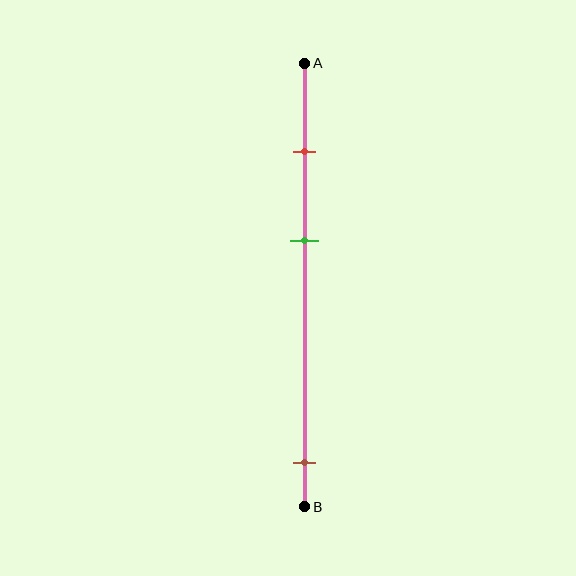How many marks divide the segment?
There are 3 marks dividing the segment.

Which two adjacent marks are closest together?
The red and green marks are the closest adjacent pair.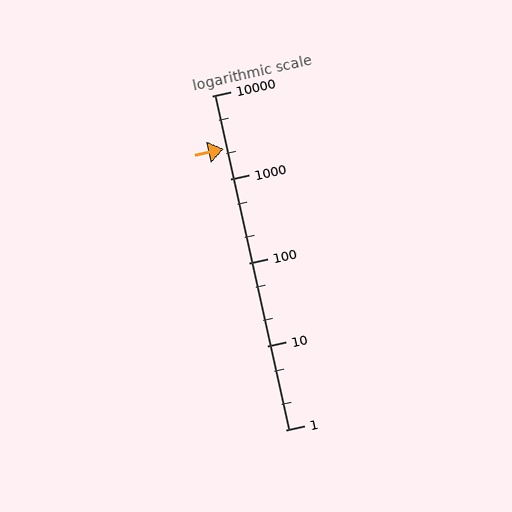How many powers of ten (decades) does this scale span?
The scale spans 4 decades, from 1 to 10000.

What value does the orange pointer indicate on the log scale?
The pointer indicates approximately 2300.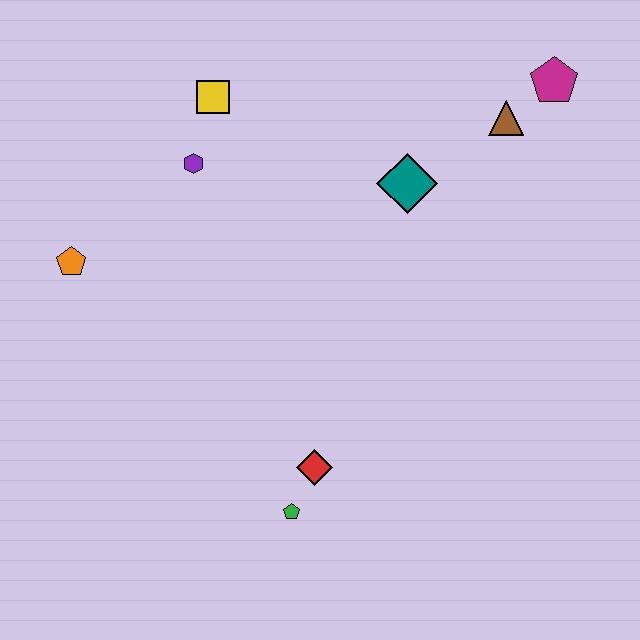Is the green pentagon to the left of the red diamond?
Yes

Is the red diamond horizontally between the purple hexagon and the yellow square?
No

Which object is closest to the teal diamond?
The brown triangle is closest to the teal diamond.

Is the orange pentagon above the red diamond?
Yes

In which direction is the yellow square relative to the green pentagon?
The yellow square is above the green pentagon.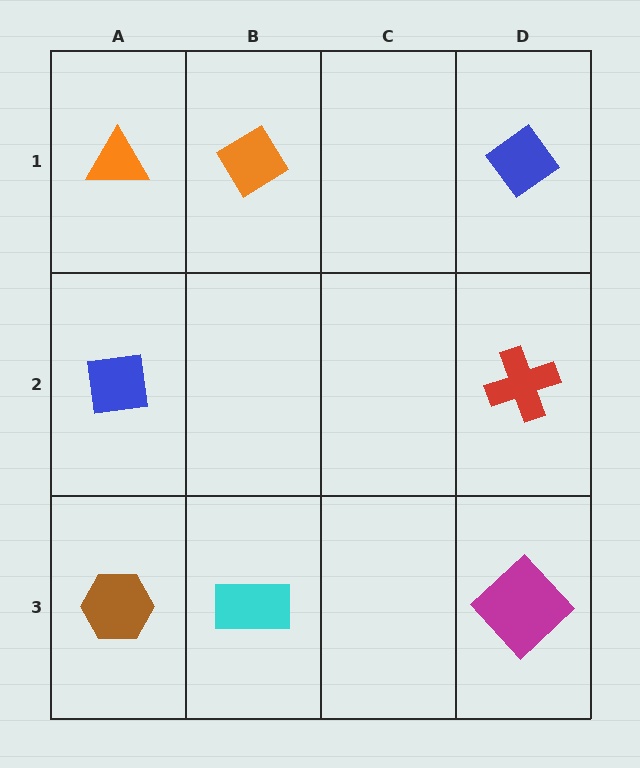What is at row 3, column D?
A magenta diamond.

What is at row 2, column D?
A red cross.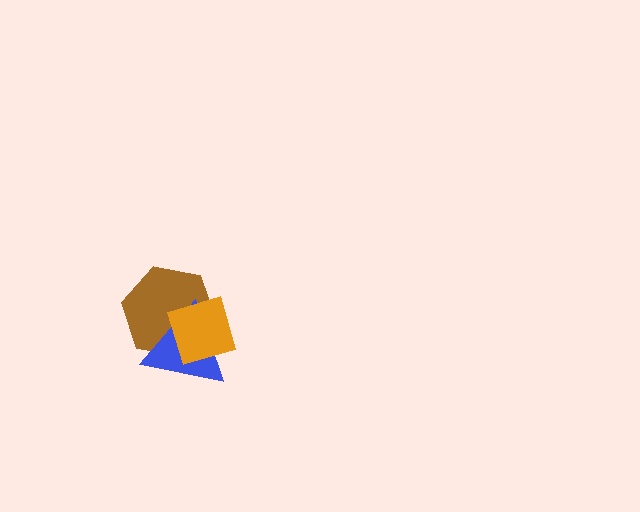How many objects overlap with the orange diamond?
2 objects overlap with the orange diamond.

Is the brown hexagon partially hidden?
Yes, it is partially covered by another shape.